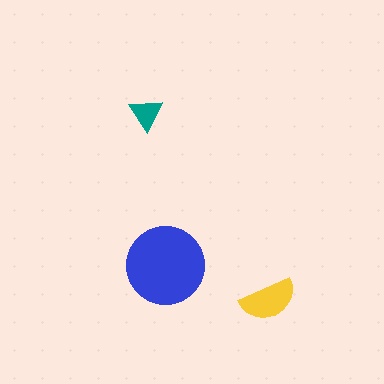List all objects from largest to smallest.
The blue circle, the yellow semicircle, the teal triangle.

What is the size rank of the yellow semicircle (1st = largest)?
2nd.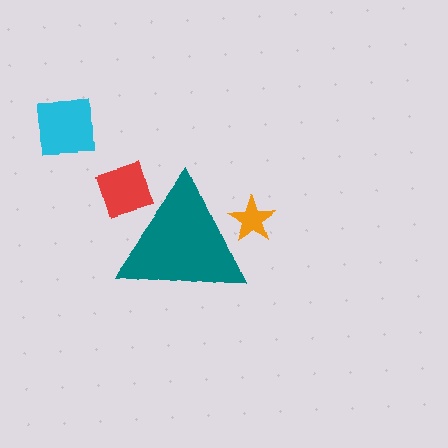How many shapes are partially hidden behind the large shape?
2 shapes are partially hidden.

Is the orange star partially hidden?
Yes, the orange star is partially hidden behind the teal triangle.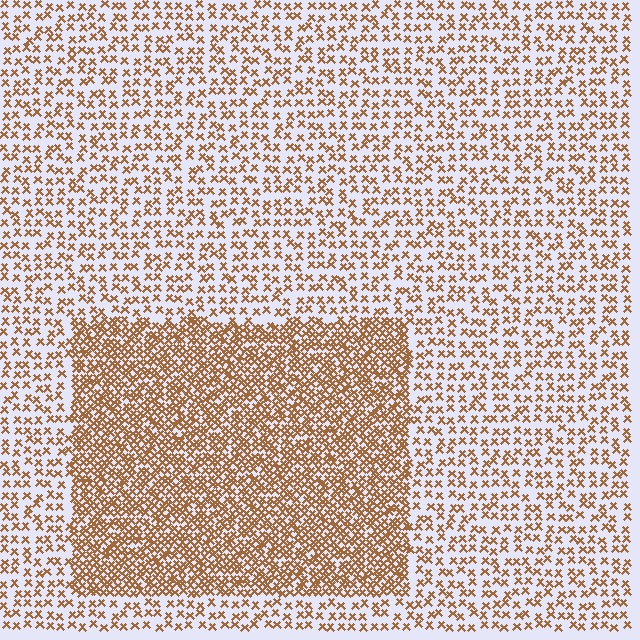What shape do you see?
I see a rectangle.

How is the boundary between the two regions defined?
The boundary is defined by a change in element density (approximately 2.3x ratio). All elements are the same color, size, and shape.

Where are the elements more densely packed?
The elements are more densely packed inside the rectangle boundary.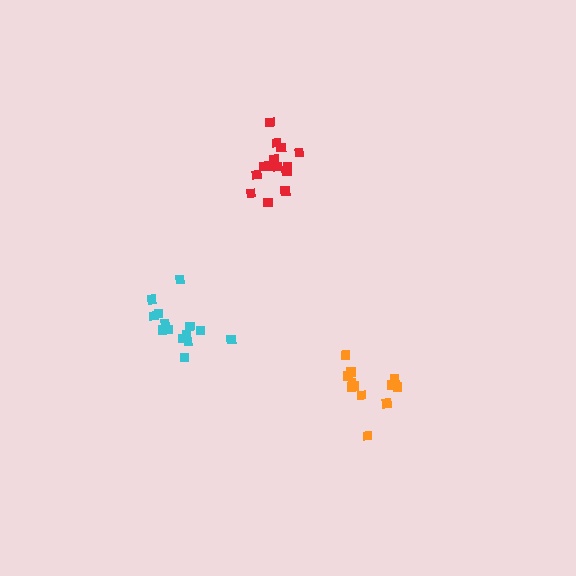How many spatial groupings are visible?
There are 3 spatial groupings.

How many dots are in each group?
Group 1: 15 dots, Group 2: 14 dots, Group 3: 12 dots (41 total).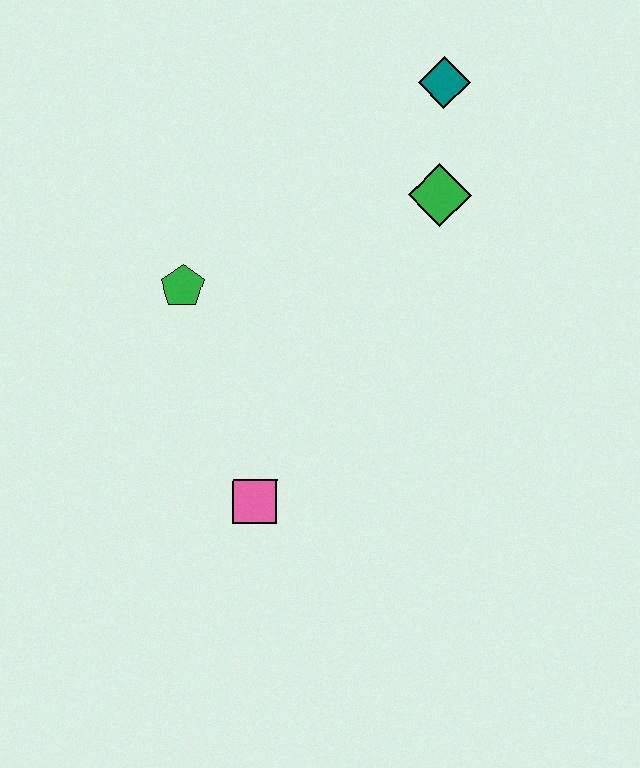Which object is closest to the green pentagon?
The pink square is closest to the green pentagon.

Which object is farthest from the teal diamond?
The pink square is farthest from the teal diamond.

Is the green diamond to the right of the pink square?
Yes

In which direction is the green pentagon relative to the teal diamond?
The green pentagon is to the left of the teal diamond.